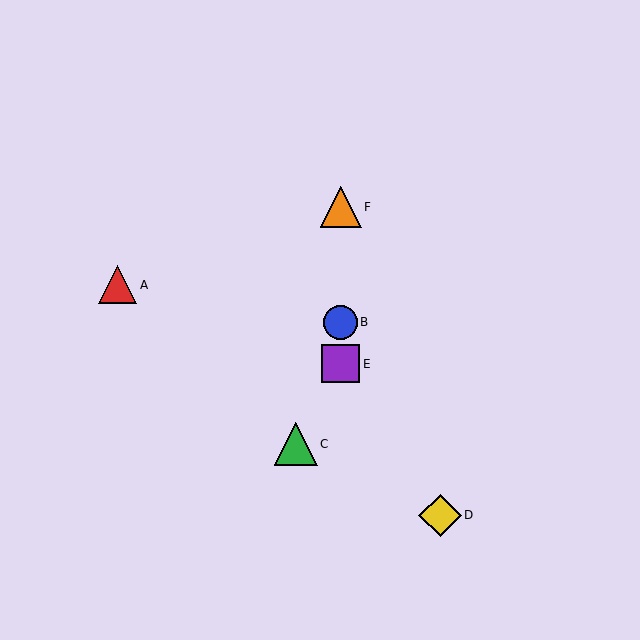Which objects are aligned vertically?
Objects B, E, F are aligned vertically.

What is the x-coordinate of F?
Object F is at x≈341.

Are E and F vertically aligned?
Yes, both are at x≈341.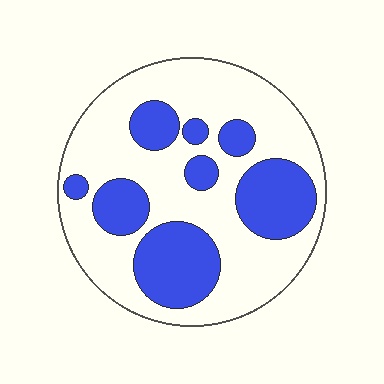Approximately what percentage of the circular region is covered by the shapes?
Approximately 35%.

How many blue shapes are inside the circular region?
8.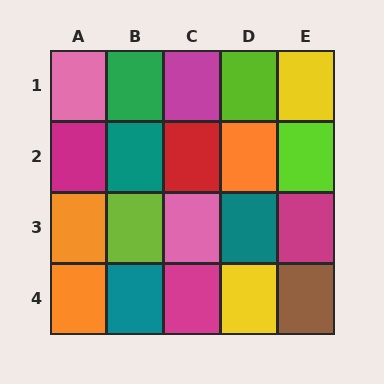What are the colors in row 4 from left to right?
Orange, teal, magenta, yellow, brown.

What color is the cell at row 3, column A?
Orange.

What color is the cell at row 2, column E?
Lime.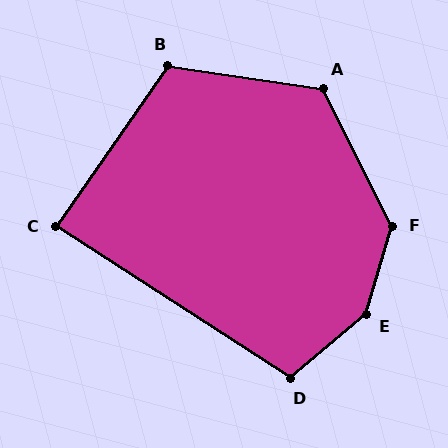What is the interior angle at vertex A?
Approximately 125 degrees (obtuse).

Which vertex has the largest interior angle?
E, at approximately 147 degrees.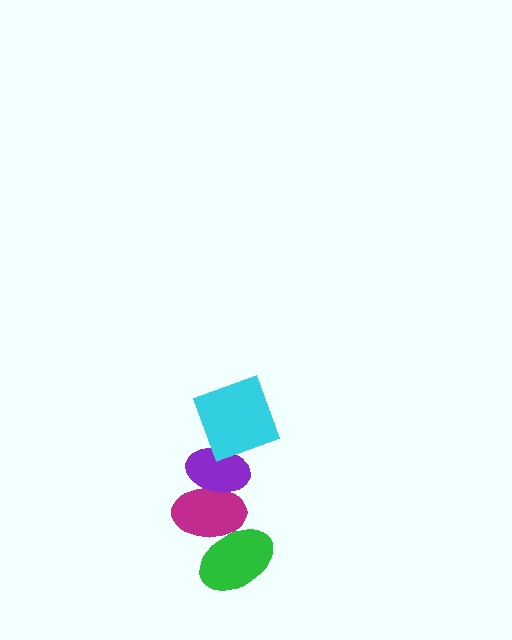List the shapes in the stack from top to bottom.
From top to bottom: the cyan square, the purple ellipse, the magenta ellipse, the green ellipse.